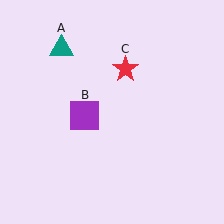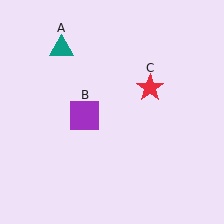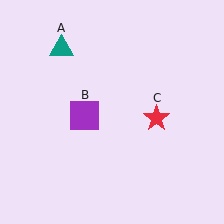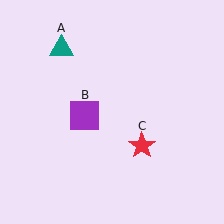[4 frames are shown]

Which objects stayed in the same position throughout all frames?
Teal triangle (object A) and purple square (object B) remained stationary.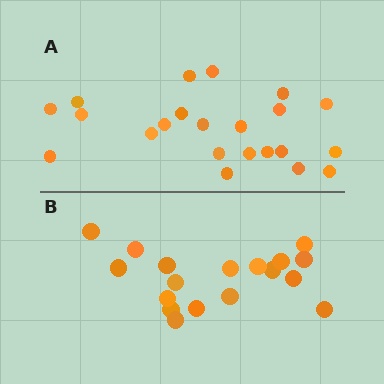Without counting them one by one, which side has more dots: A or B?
Region A (the top region) has more dots.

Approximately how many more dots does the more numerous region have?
Region A has about 4 more dots than region B.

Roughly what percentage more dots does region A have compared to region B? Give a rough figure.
About 20% more.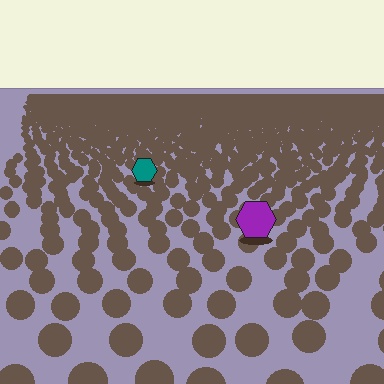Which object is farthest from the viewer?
The teal hexagon is farthest from the viewer. It appears smaller and the ground texture around it is denser.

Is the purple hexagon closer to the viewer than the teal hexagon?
Yes. The purple hexagon is closer — you can tell from the texture gradient: the ground texture is coarser near it.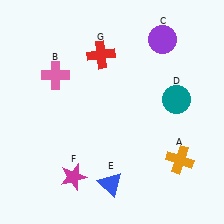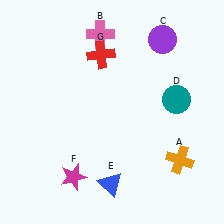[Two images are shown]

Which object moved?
The pink cross (B) moved right.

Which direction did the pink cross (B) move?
The pink cross (B) moved right.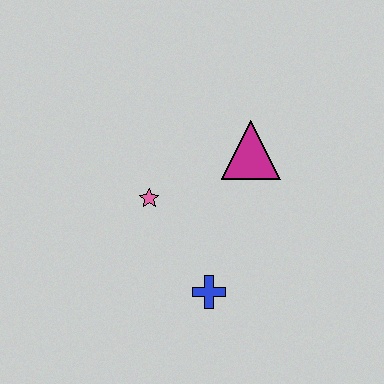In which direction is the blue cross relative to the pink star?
The blue cross is below the pink star.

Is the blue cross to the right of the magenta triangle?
No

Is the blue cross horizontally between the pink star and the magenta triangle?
Yes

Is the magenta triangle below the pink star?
No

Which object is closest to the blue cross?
The pink star is closest to the blue cross.